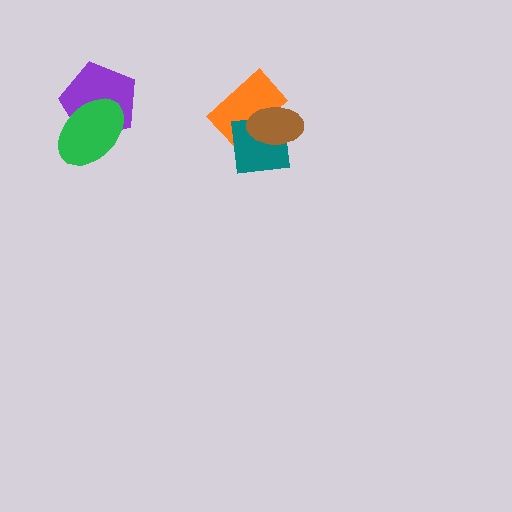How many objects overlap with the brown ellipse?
2 objects overlap with the brown ellipse.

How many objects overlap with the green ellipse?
1 object overlaps with the green ellipse.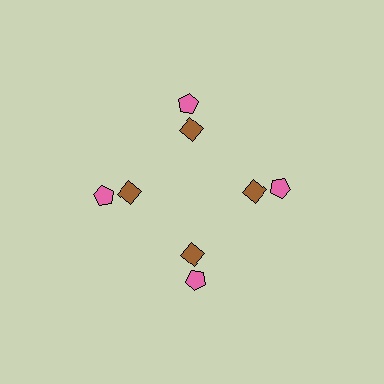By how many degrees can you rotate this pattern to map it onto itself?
The pattern maps onto itself every 90 degrees of rotation.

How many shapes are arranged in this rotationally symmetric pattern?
There are 12 shapes, arranged in 4 groups of 3.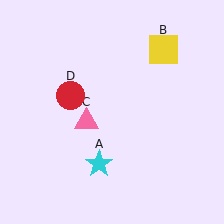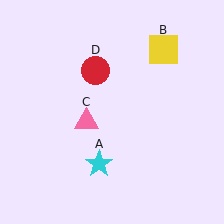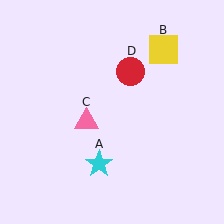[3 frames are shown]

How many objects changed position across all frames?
1 object changed position: red circle (object D).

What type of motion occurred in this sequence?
The red circle (object D) rotated clockwise around the center of the scene.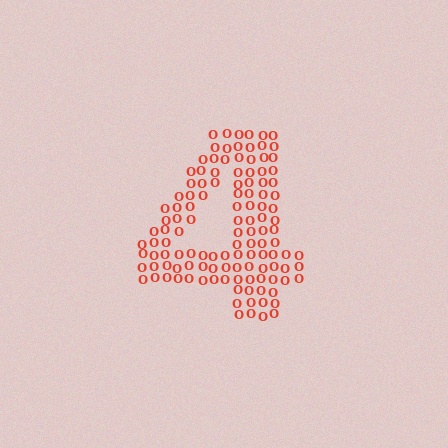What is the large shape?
The large shape is the digit 4.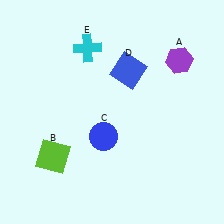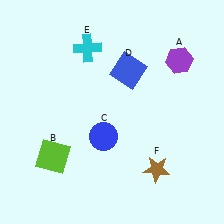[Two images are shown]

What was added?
A brown star (F) was added in Image 2.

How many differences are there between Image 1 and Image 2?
There is 1 difference between the two images.